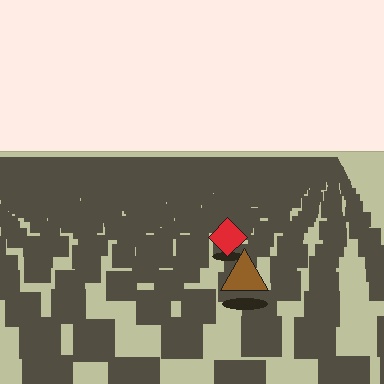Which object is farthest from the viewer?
The red diamond is farthest from the viewer. It appears smaller and the ground texture around it is denser.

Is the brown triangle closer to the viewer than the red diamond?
Yes. The brown triangle is closer — you can tell from the texture gradient: the ground texture is coarser near it.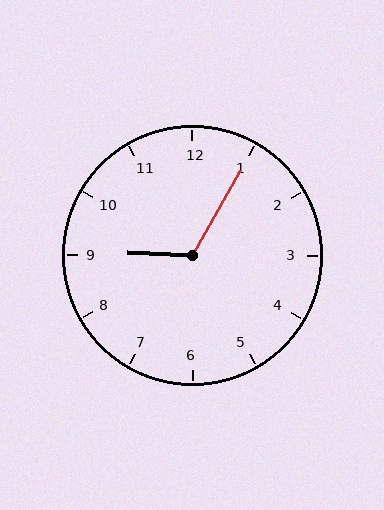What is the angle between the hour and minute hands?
Approximately 118 degrees.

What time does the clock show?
9:05.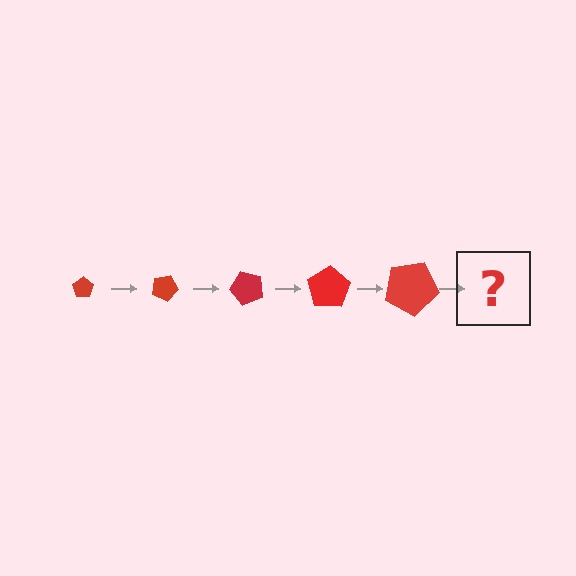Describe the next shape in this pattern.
It should be a pentagon, larger than the previous one and rotated 125 degrees from the start.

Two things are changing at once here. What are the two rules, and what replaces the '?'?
The two rules are that the pentagon grows larger each step and it rotates 25 degrees each step. The '?' should be a pentagon, larger than the previous one and rotated 125 degrees from the start.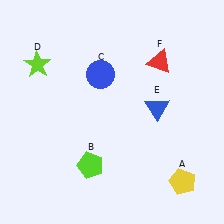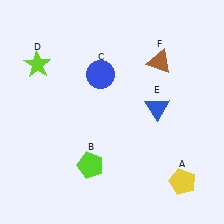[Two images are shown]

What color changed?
The triangle (F) changed from red in Image 1 to brown in Image 2.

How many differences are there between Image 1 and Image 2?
There is 1 difference between the two images.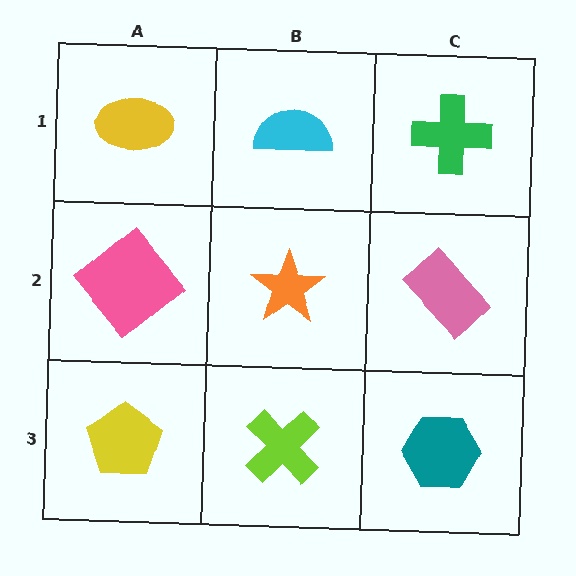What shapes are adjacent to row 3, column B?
An orange star (row 2, column B), a yellow pentagon (row 3, column A), a teal hexagon (row 3, column C).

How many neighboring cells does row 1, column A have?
2.